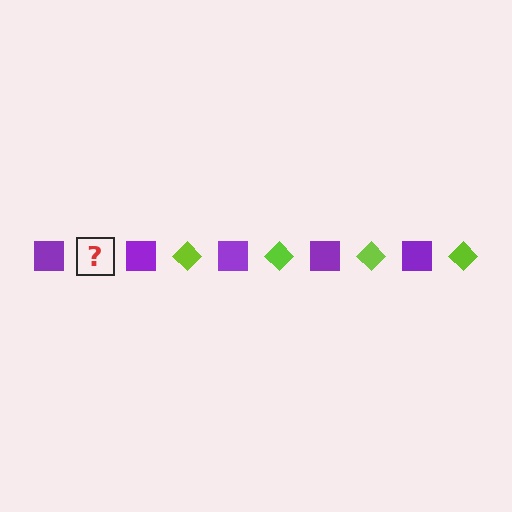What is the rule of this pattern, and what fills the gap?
The rule is that the pattern alternates between purple square and lime diamond. The gap should be filled with a lime diamond.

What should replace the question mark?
The question mark should be replaced with a lime diamond.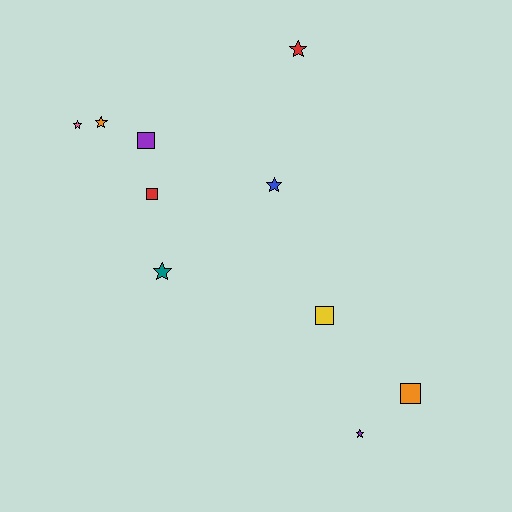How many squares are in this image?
There are 4 squares.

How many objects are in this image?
There are 10 objects.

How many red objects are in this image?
There are 2 red objects.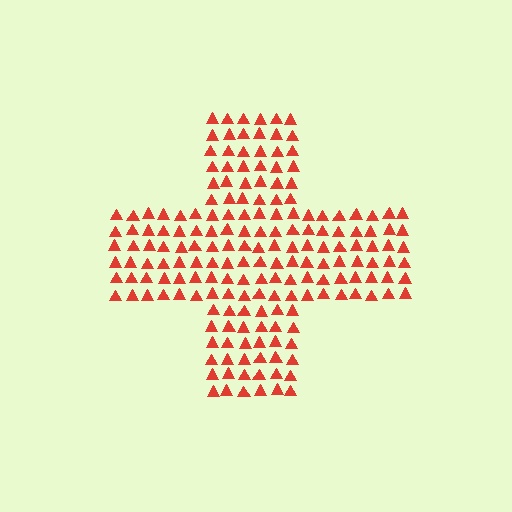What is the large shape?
The large shape is a cross.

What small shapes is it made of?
It is made of small triangles.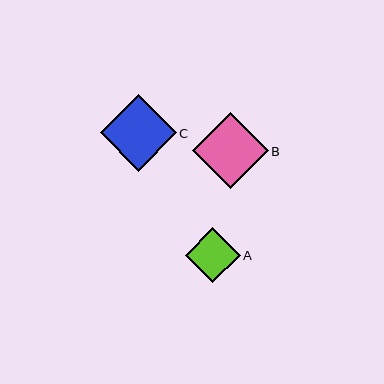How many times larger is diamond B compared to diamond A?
Diamond B is approximately 1.4 times the size of diamond A.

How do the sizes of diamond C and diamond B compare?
Diamond C and diamond B are approximately the same size.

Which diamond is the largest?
Diamond C is the largest with a size of approximately 76 pixels.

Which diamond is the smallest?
Diamond A is the smallest with a size of approximately 55 pixels.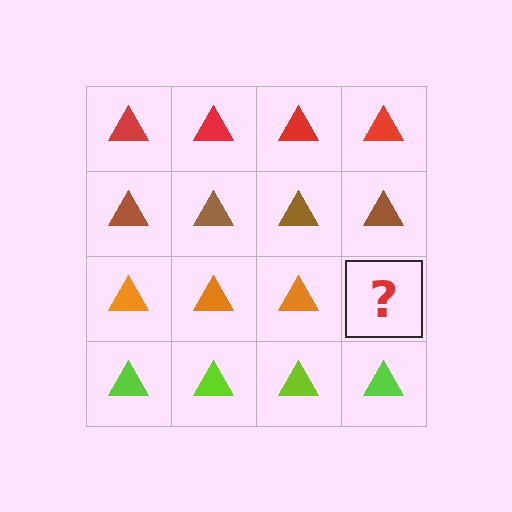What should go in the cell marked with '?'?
The missing cell should contain an orange triangle.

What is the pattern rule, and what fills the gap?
The rule is that each row has a consistent color. The gap should be filled with an orange triangle.